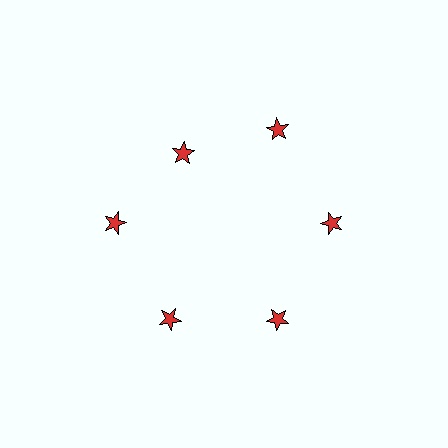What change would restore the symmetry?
The symmetry would be restored by moving it outward, back onto the ring so that all 6 stars sit at equal angles and equal distance from the center.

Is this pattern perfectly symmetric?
No. The 6 red stars are arranged in a ring, but one element near the 11 o'clock position is pulled inward toward the center, breaking the 6-fold rotational symmetry.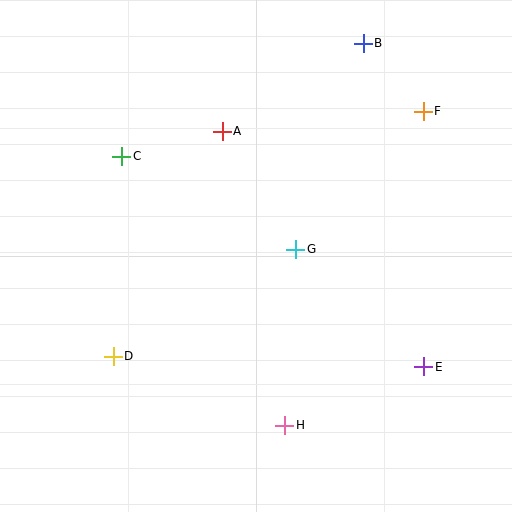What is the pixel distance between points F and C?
The distance between F and C is 305 pixels.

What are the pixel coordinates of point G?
Point G is at (296, 249).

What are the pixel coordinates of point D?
Point D is at (113, 356).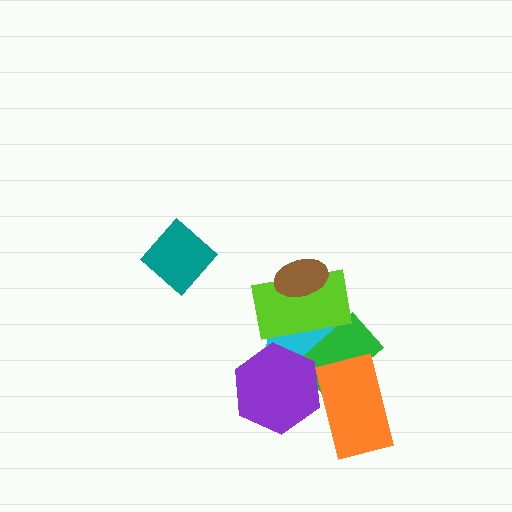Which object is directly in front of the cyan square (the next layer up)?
The green rectangle is directly in front of the cyan square.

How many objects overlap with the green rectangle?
4 objects overlap with the green rectangle.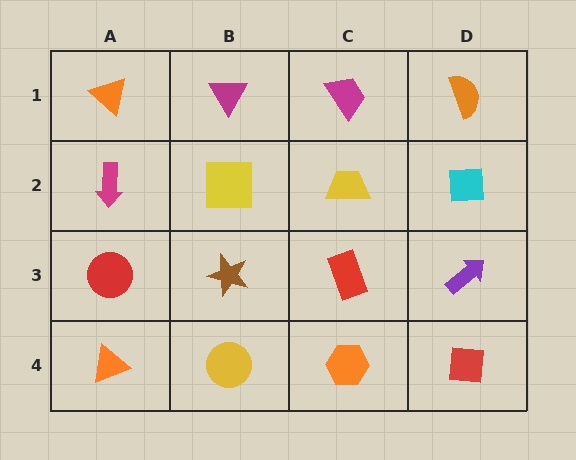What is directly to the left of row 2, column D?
A yellow trapezoid.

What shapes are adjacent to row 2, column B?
A magenta triangle (row 1, column B), a brown star (row 3, column B), a magenta arrow (row 2, column A), a yellow trapezoid (row 2, column C).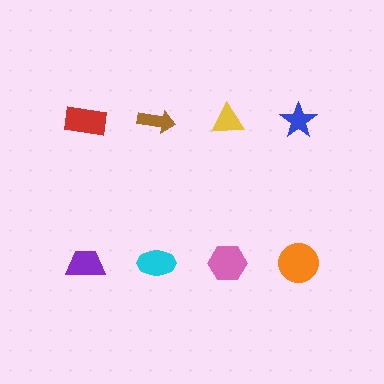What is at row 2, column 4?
An orange circle.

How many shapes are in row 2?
4 shapes.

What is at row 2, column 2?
A cyan ellipse.